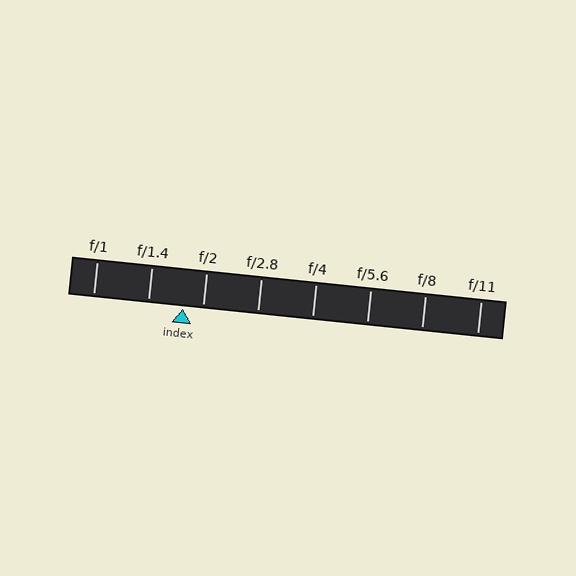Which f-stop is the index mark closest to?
The index mark is closest to f/2.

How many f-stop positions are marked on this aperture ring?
There are 8 f-stop positions marked.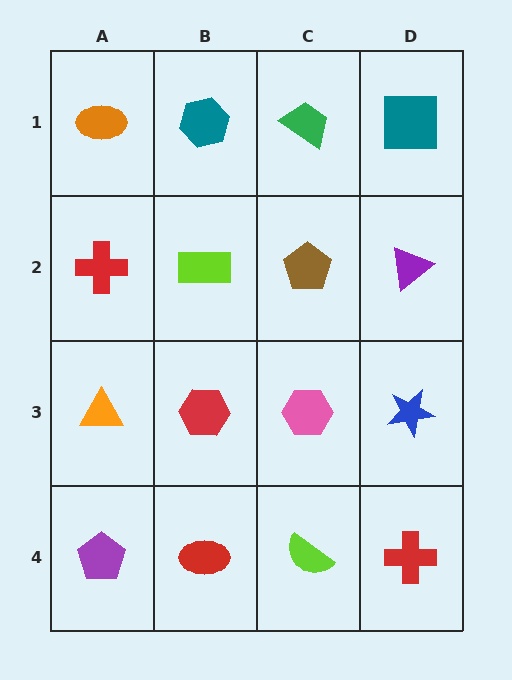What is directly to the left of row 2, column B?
A red cross.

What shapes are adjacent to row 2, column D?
A teal square (row 1, column D), a blue star (row 3, column D), a brown pentagon (row 2, column C).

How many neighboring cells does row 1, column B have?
3.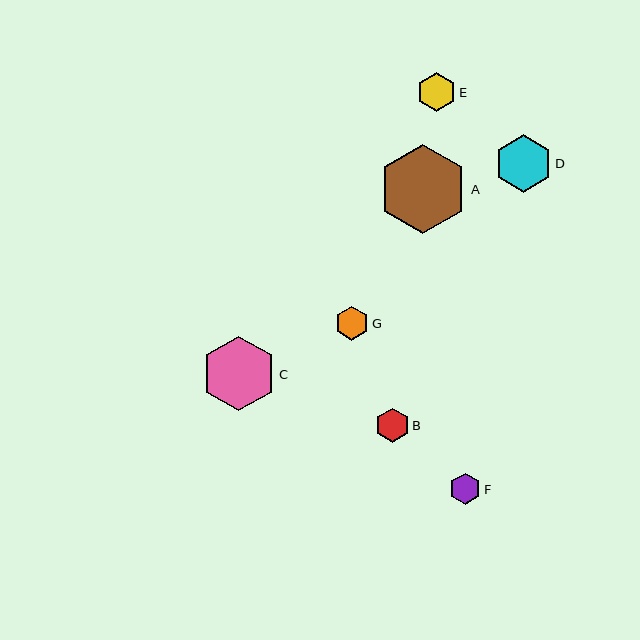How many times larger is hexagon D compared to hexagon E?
Hexagon D is approximately 1.5 times the size of hexagon E.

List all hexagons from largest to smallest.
From largest to smallest: A, C, D, E, B, G, F.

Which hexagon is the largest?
Hexagon A is the largest with a size of approximately 89 pixels.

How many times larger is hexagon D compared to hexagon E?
Hexagon D is approximately 1.5 times the size of hexagon E.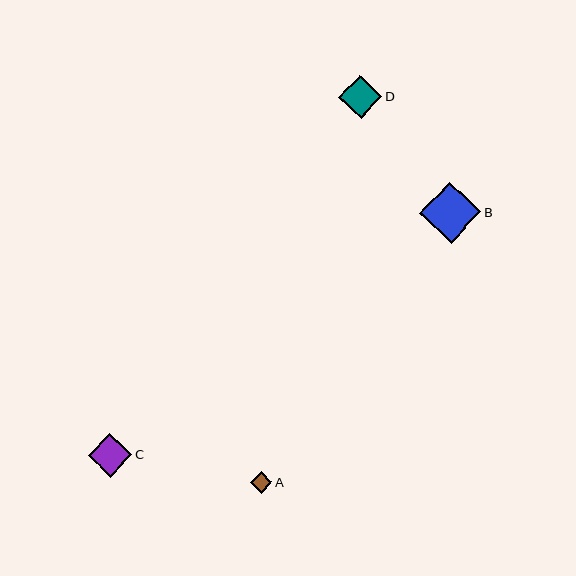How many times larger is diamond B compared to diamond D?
Diamond B is approximately 1.4 times the size of diamond D.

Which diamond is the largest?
Diamond B is the largest with a size of approximately 61 pixels.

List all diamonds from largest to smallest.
From largest to smallest: B, C, D, A.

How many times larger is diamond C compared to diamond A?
Diamond C is approximately 2.0 times the size of diamond A.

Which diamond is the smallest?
Diamond A is the smallest with a size of approximately 22 pixels.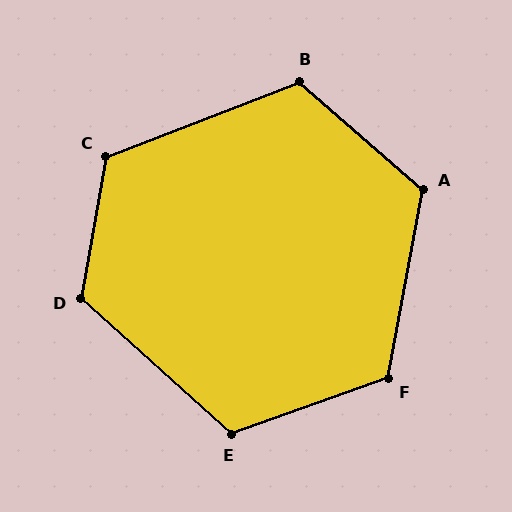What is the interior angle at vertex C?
Approximately 121 degrees (obtuse).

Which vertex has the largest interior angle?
D, at approximately 122 degrees.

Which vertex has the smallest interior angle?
B, at approximately 118 degrees.